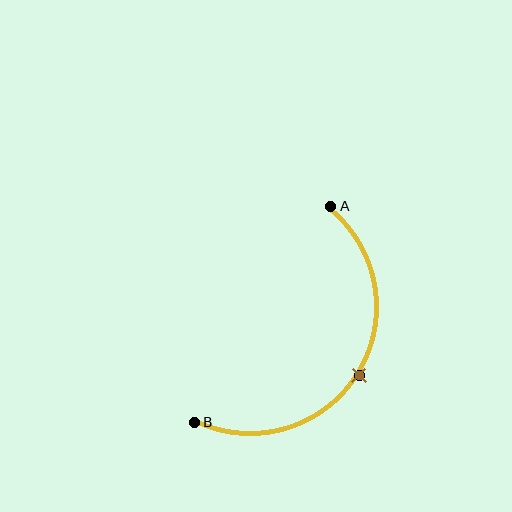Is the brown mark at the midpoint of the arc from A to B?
Yes. The brown mark lies on the arc at equal arc-length from both A and B — it is the arc midpoint.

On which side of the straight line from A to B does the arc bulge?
The arc bulges to the right of the straight line connecting A and B.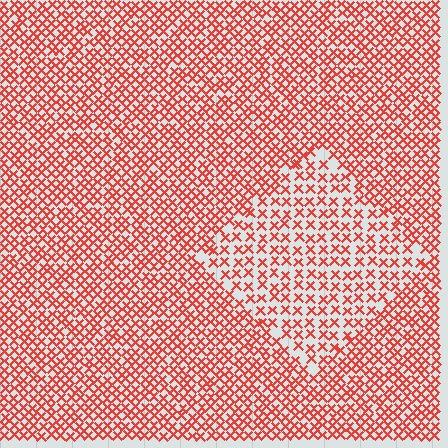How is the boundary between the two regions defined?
The boundary is defined by a change in element density (approximately 1.7x ratio). All elements are the same color, size, and shape.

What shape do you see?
I see a diamond.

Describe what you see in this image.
The image contains small red elements arranged at two different densities. A diamond-shaped region is visible where the elements are less densely packed than the surrounding area.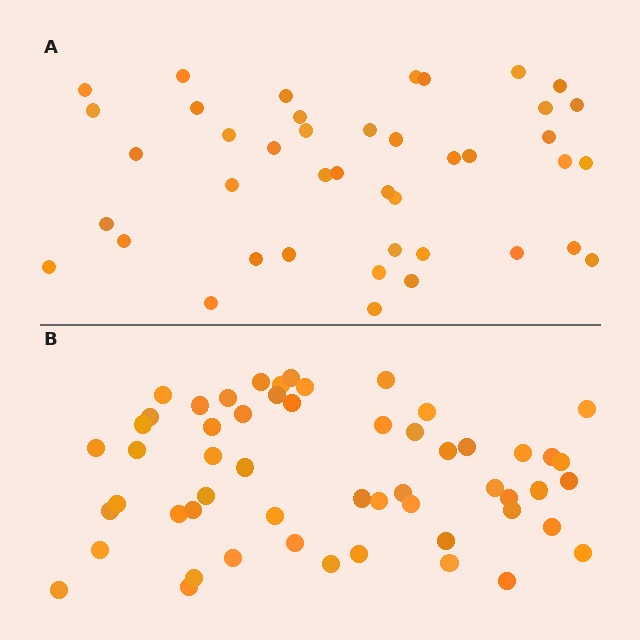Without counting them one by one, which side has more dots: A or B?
Region B (the bottom region) has more dots.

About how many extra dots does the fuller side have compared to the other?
Region B has approximately 15 more dots than region A.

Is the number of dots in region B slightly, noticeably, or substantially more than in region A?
Region B has noticeably more, but not dramatically so. The ratio is roughly 1.3 to 1.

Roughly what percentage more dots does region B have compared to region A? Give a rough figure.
About 30% more.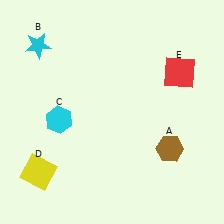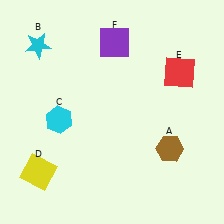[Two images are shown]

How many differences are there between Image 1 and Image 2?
There is 1 difference between the two images.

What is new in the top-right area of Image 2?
A purple square (F) was added in the top-right area of Image 2.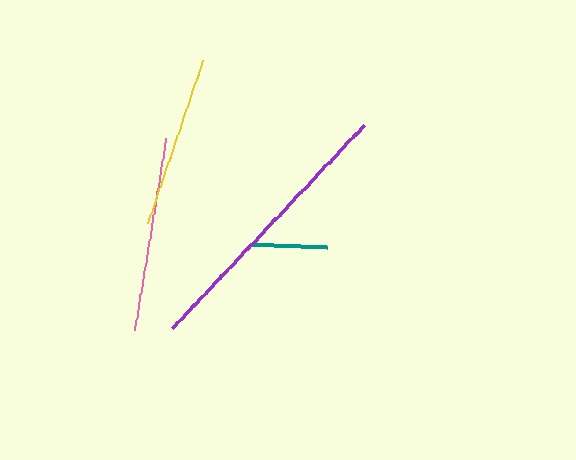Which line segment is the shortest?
The teal line is the shortest at approximately 77 pixels.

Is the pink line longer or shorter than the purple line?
The purple line is longer than the pink line.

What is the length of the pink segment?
The pink segment is approximately 195 pixels long.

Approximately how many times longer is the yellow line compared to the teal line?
The yellow line is approximately 2.2 times the length of the teal line.